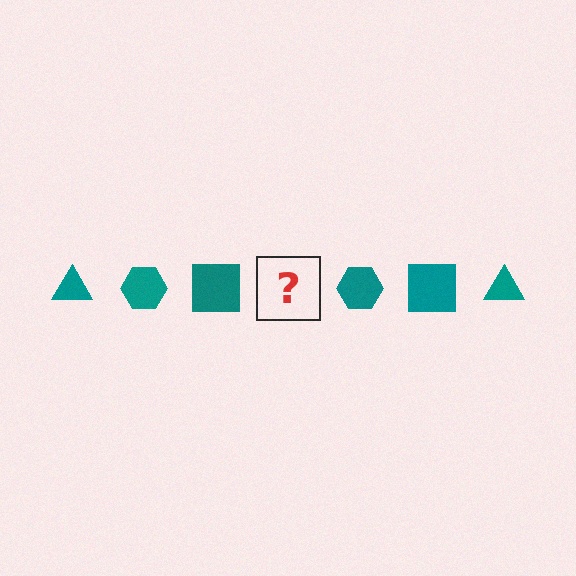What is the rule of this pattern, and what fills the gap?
The rule is that the pattern cycles through triangle, hexagon, square shapes in teal. The gap should be filled with a teal triangle.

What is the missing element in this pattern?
The missing element is a teal triangle.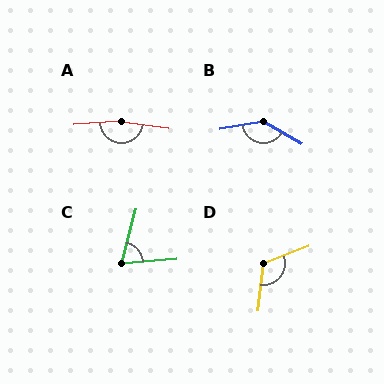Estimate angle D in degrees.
Approximately 117 degrees.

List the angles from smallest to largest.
C (71°), D (117°), B (140°), A (168°).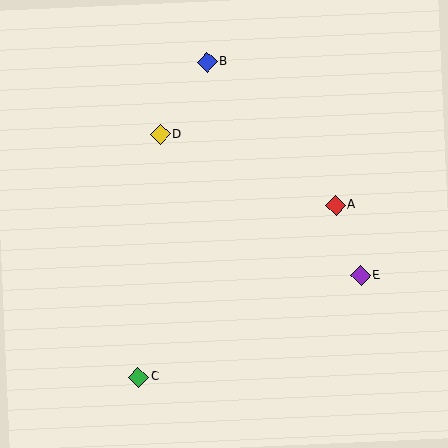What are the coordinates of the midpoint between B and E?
The midpoint between B and E is at (284, 169).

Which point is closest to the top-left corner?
Point D is closest to the top-left corner.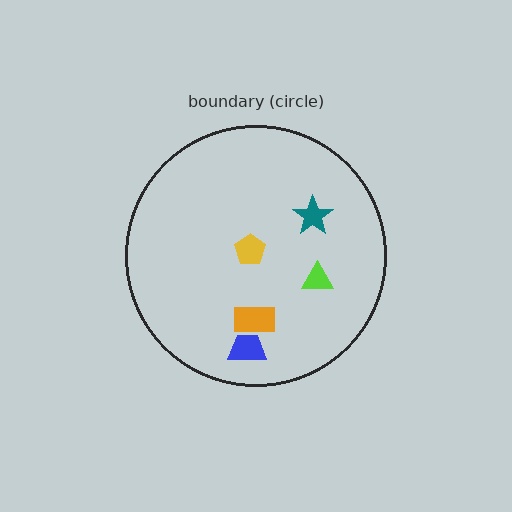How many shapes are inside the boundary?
5 inside, 0 outside.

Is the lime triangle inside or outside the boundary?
Inside.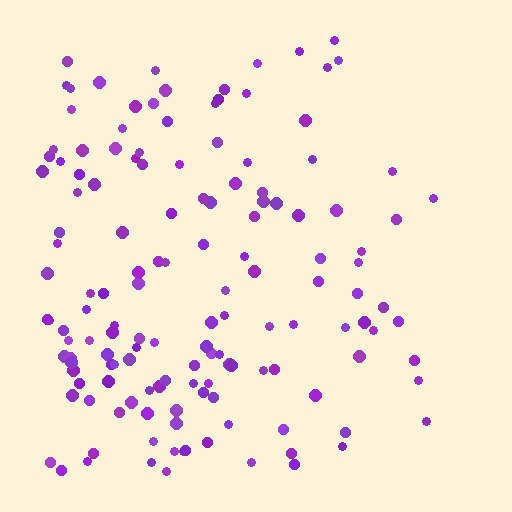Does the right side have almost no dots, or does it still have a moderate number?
Still a moderate number, just noticeably fewer than the left.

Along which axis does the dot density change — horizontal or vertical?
Horizontal.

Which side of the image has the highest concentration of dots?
The left.